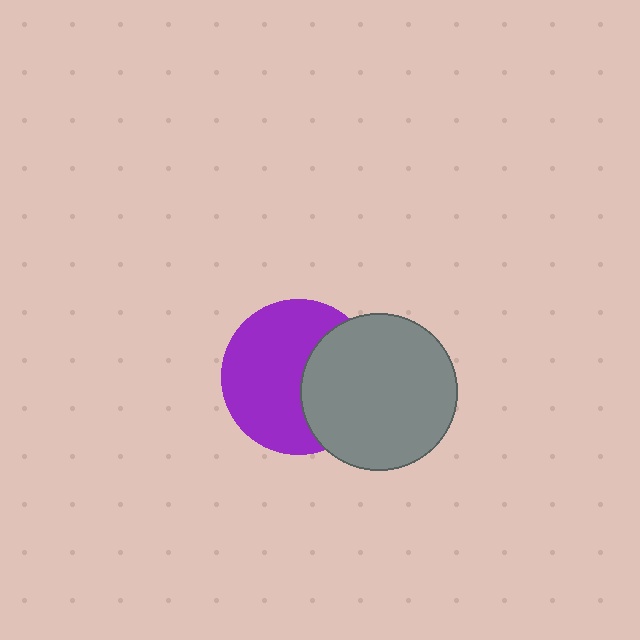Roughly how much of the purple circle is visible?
About half of it is visible (roughly 63%).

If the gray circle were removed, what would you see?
You would see the complete purple circle.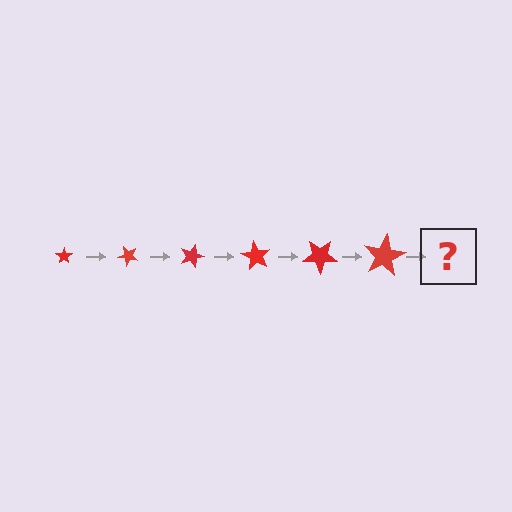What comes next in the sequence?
The next element should be a star, larger than the previous one and rotated 270 degrees from the start.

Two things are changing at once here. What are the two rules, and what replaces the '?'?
The two rules are that the star grows larger each step and it rotates 45 degrees each step. The '?' should be a star, larger than the previous one and rotated 270 degrees from the start.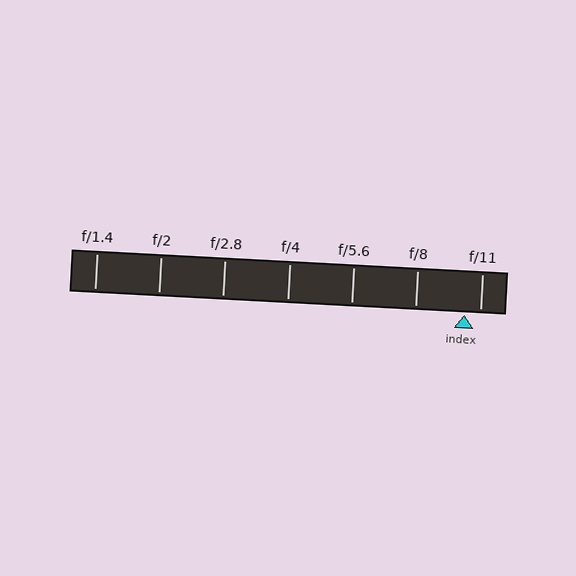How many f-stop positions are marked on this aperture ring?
There are 7 f-stop positions marked.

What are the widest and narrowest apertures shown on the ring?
The widest aperture shown is f/1.4 and the narrowest is f/11.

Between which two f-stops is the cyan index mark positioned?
The index mark is between f/8 and f/11.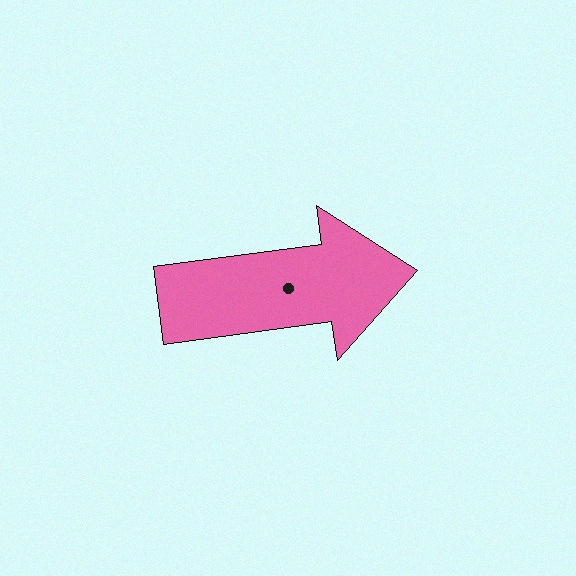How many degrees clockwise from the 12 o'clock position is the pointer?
Approximately 82 degrees.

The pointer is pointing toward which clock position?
Roughly 3 o'clock.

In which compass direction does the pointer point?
East.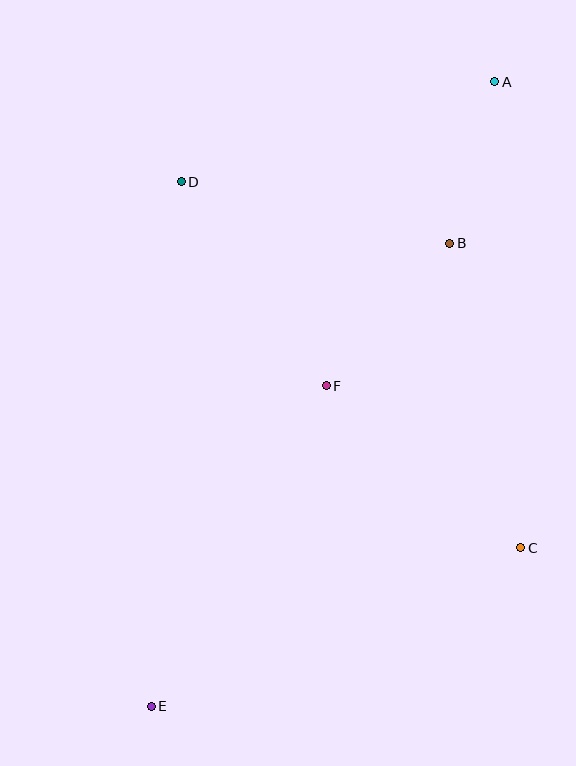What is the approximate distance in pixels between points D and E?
The distance between D and E is approximately 525 pixels.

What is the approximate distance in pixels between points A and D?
The distance between A and D is approximately 329 pixels.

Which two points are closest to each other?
Points A and B are closest to each other.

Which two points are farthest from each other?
Points A and E are farthest from each other.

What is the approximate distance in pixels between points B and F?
The distance between B and F is approximately 189 pixels.